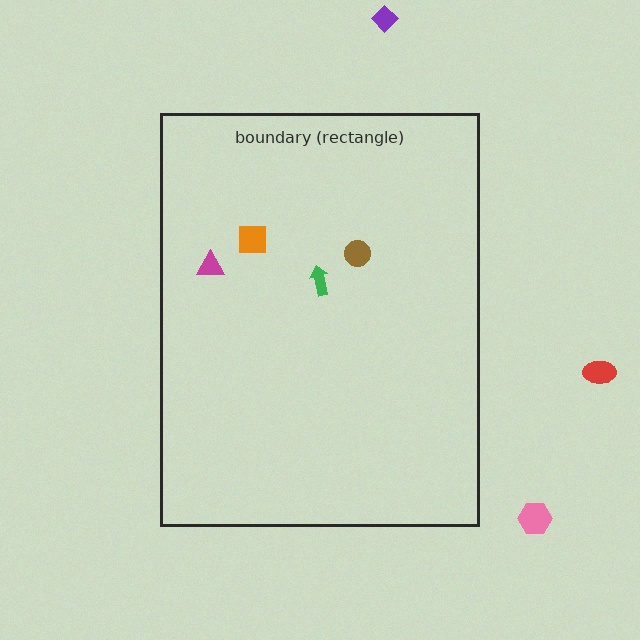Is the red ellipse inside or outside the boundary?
Outside.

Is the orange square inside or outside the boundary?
Inside.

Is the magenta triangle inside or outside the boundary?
Inside.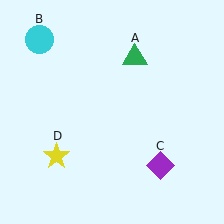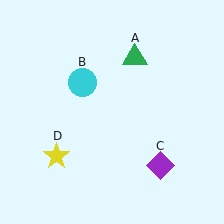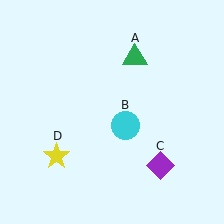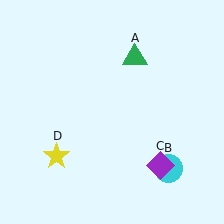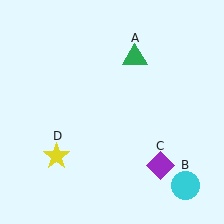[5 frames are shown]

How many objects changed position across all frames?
1 object changed position: cyan circle (object B).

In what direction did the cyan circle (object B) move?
The cyan circle (object B) moved down and to the right.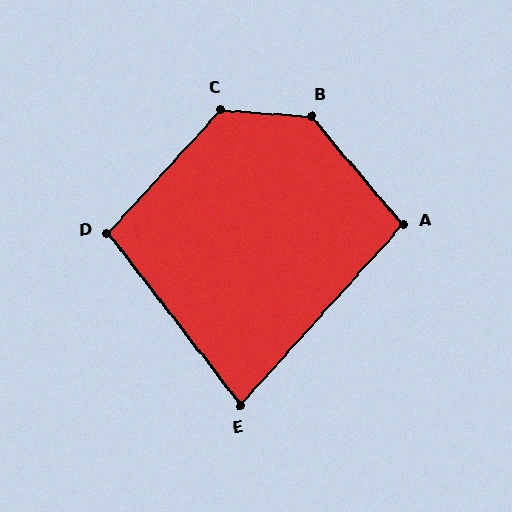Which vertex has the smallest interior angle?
E, at approximately 80 degrees.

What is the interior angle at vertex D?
Approximately 100 degrees (obtuse).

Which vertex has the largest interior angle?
B, at approximately 134 degrees.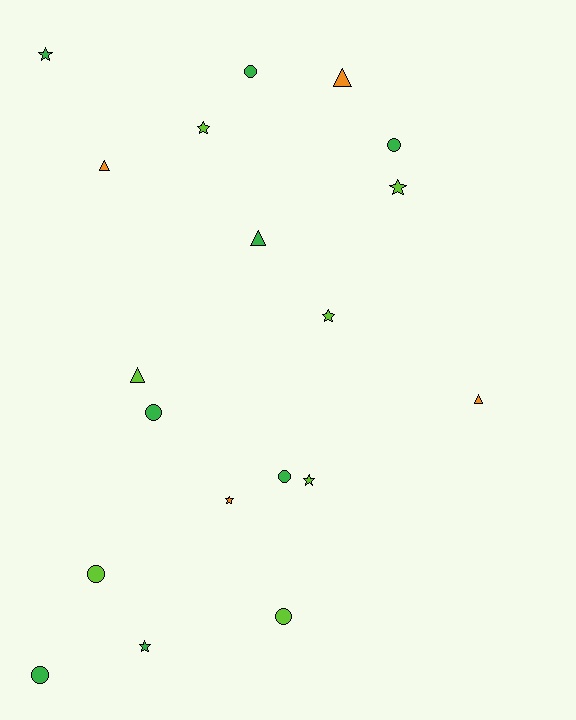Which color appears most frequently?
Green, with 8 objects.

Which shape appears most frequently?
Star, with 7 objects.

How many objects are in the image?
There are 19 objects.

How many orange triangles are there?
There are 3 orange triangles.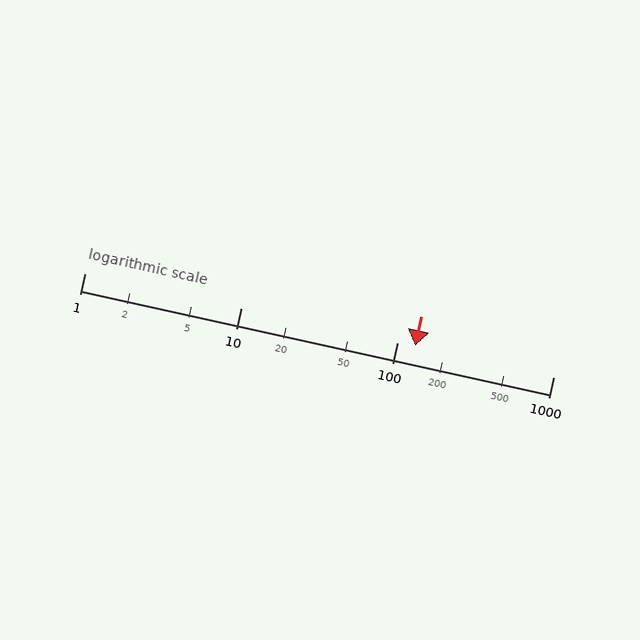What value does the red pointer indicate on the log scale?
The pointer indicates approximately 130.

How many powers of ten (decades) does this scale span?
The scale spans 3 decades, from 1 to 1000.